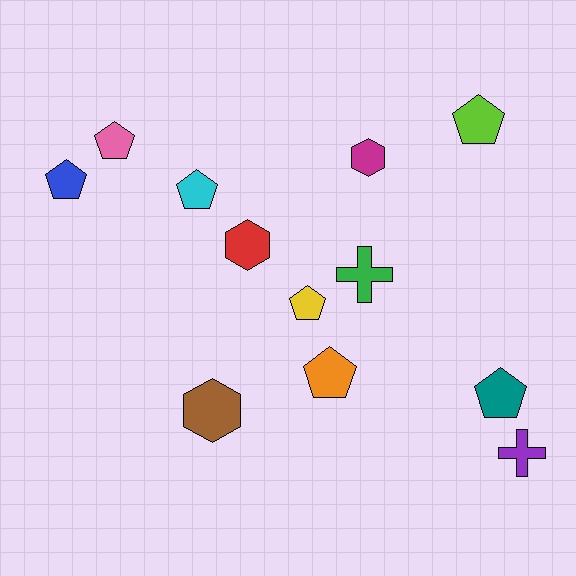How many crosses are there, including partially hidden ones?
There are 2 crosses.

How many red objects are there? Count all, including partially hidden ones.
There is 1 red object.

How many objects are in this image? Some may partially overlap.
There are 12 objects.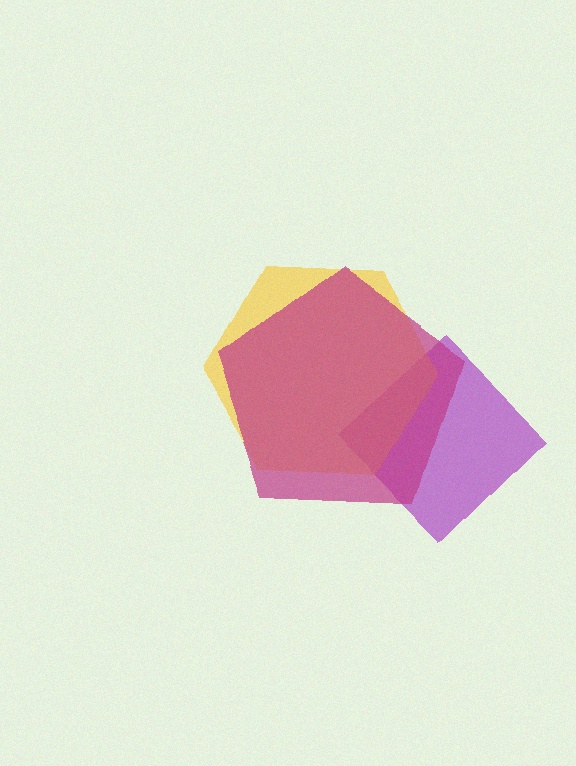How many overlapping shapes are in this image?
There are 3 overlapping shapes in the image.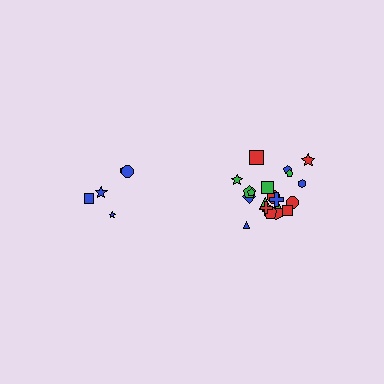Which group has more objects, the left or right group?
The right group.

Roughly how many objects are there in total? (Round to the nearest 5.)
Roughly 30 objects in total.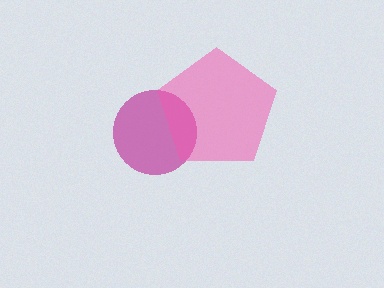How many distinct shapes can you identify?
There are 2 distinct shapes: a magenta circle, a pink pentagon.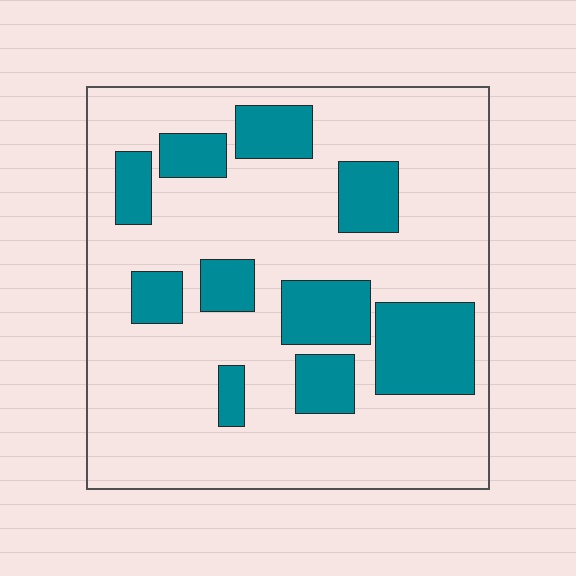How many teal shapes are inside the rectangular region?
10.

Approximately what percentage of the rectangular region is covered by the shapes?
Approximately 25%.